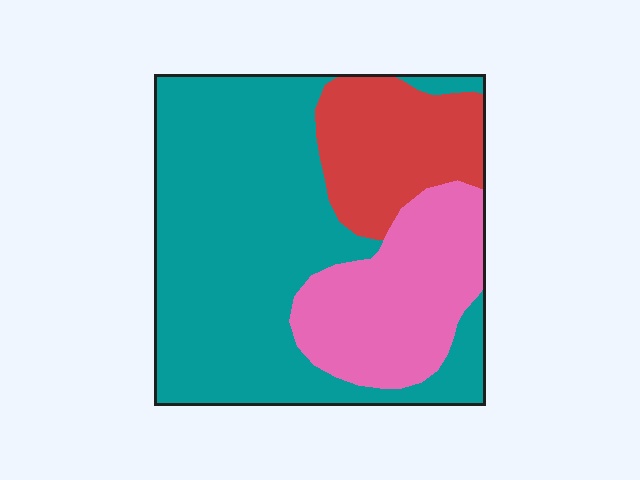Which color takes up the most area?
Teal, at roughly 60%.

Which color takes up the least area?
Red, at roughly 20%.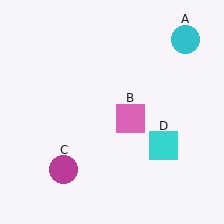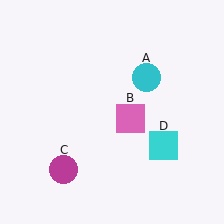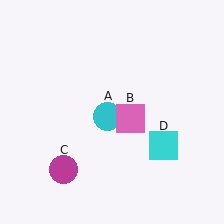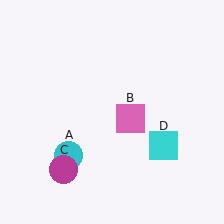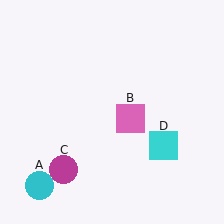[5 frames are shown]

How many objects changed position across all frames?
1 object changed position: cyan circle (object A).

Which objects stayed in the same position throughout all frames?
Pink square (object B) and magenta circle (object C) and cyan square (object D) remained stationary.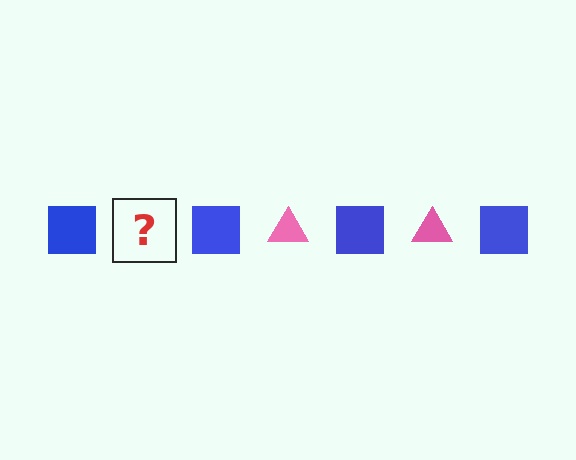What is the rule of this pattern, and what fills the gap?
The rule is that the pattern alternates between blue square and pink triangle. The gap should be filled with a pink triangle.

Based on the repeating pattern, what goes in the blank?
The blank should be a pink triangle.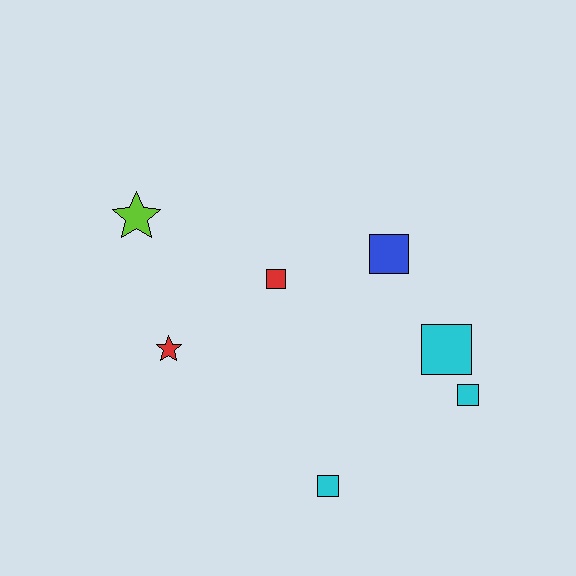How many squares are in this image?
There are 5 squares.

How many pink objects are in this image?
There are no pink objects.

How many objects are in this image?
There are 7 objects.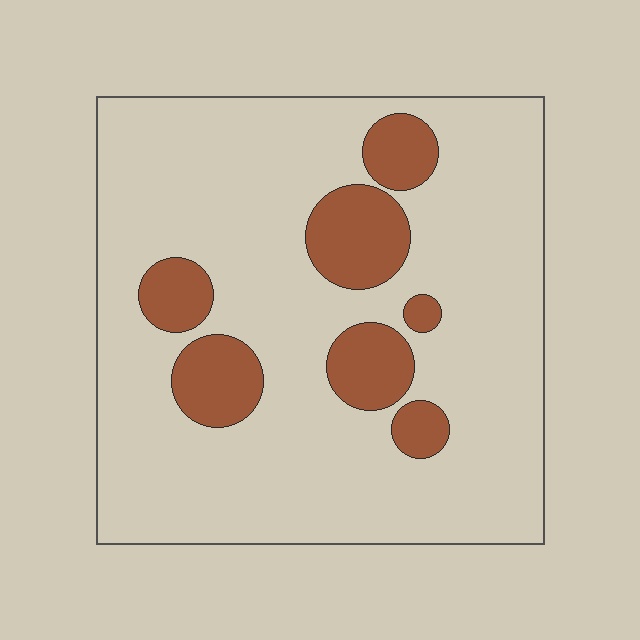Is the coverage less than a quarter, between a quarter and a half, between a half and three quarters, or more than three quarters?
Less than a quarter.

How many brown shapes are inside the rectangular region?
7.